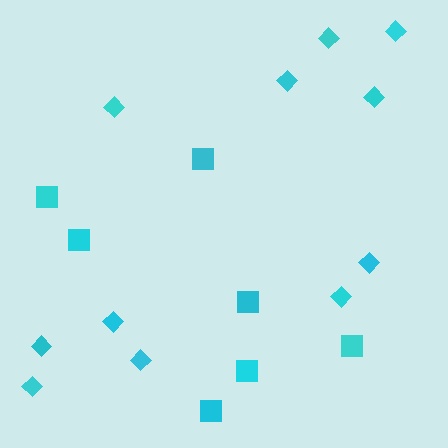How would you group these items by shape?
There are 2 groups: one group of squares (7) and one group of diamonds (11).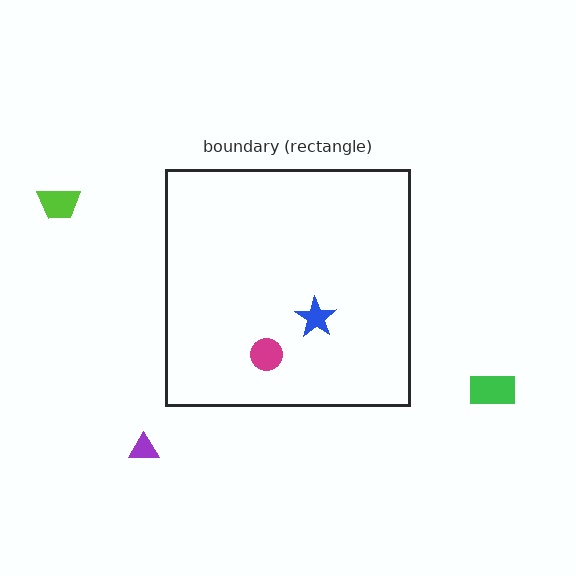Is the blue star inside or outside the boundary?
Inside.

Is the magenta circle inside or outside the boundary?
Inside.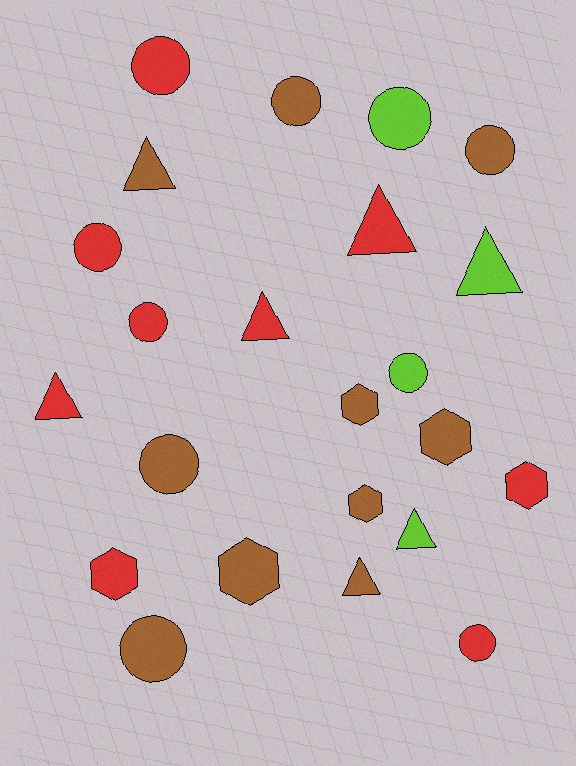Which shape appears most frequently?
Circle, with 10 objects.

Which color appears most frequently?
Brown, with 10 objects.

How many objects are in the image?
There are 23 objects.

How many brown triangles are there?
There are 2 brown triangles.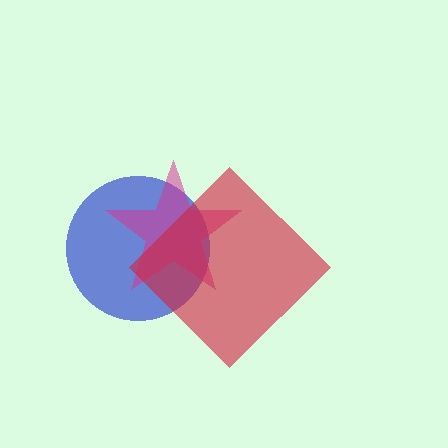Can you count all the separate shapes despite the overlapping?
Yes, there are 3 separate shapes.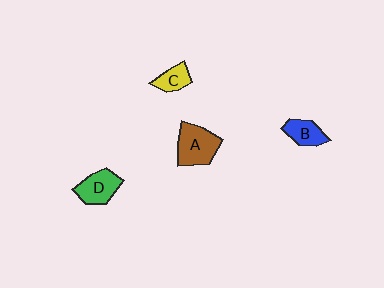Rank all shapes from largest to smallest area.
From largest to smallest: A (brown), D (green), B (blue), C (yellow).